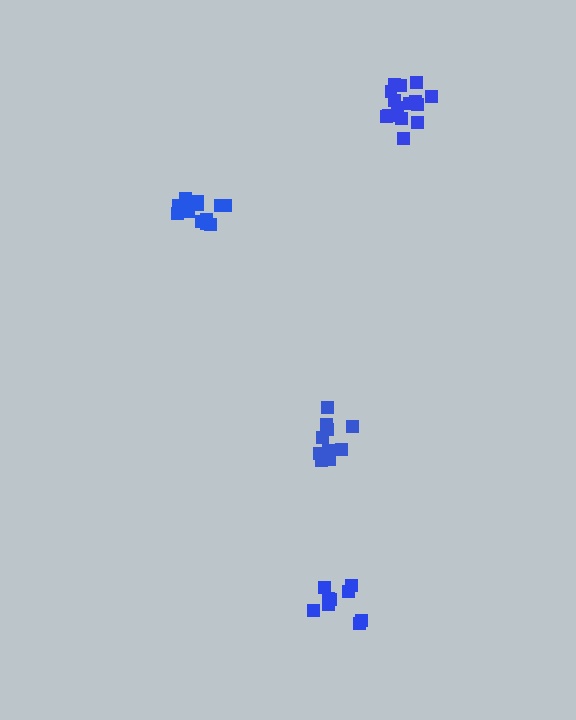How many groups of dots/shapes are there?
There are 4 groups.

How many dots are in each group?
Group 1: 9 dots, Group 2: 10 dots, Group 3: 12 dots, Group 4: 15 dots (46 total).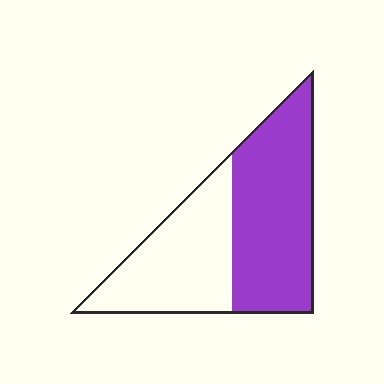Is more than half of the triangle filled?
Yes.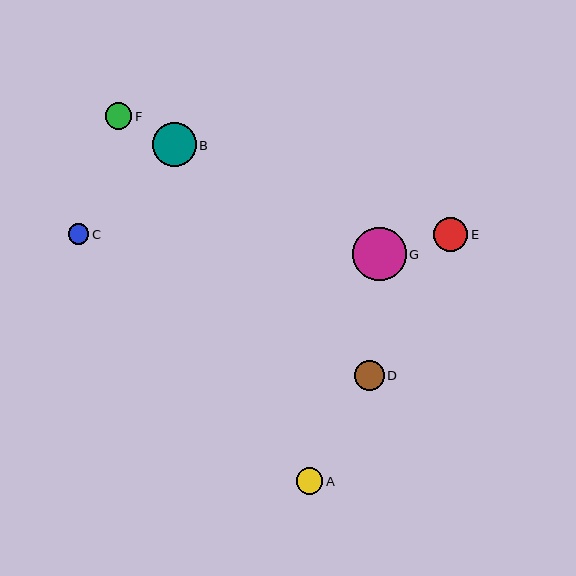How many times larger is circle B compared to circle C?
Circle B is approximately 2.1 times the size of circle C.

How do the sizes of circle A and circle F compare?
Circle A and circle F are approximately the same size.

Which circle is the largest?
Circle G is the largest with a size of approximately 53 pixels.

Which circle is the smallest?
Circle C is the smallest with a size of approximately 21 pixels.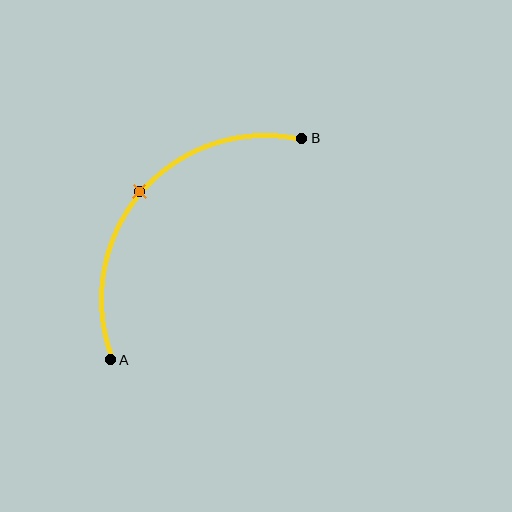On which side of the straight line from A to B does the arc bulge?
The arc bulges above and to the left of the straight line connecting A and B.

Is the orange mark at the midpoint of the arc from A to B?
Yes. The orange mark lies on the arc at equal arc-length from both A and B — it is the arc midpoint.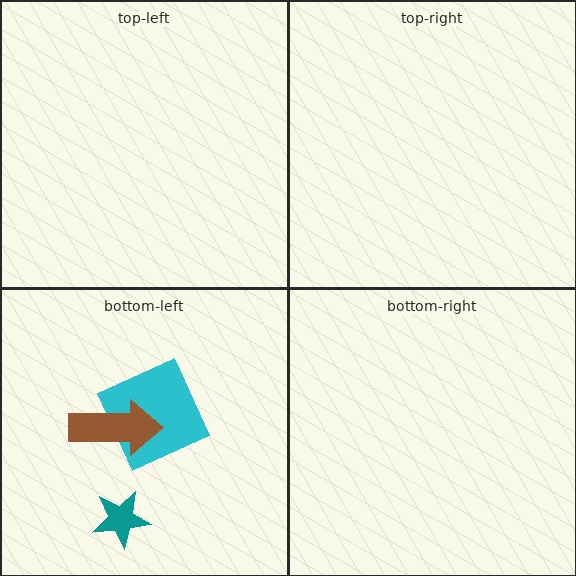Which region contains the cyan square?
The bottom-left region.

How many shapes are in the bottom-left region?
3.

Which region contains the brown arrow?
The bottom-left region.